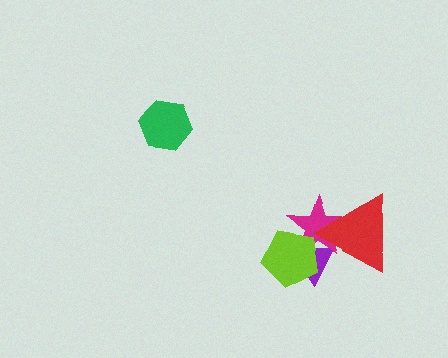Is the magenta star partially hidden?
Yes, it is partially covered by another shape.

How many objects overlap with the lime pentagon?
2 objects overlap with the lime pentagon.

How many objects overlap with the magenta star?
3 objects overlap with the magenta star.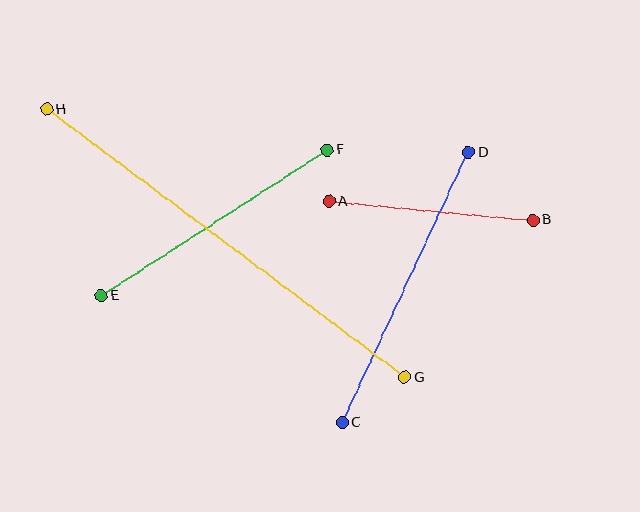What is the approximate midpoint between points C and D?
The midpoint is at approximately (405, 287) pixels.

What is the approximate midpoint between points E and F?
The midpoint is at approximately (214, 223) pixels.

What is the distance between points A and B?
The distance is approximately 205 pixels.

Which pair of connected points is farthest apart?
Points G and H are farthest apart.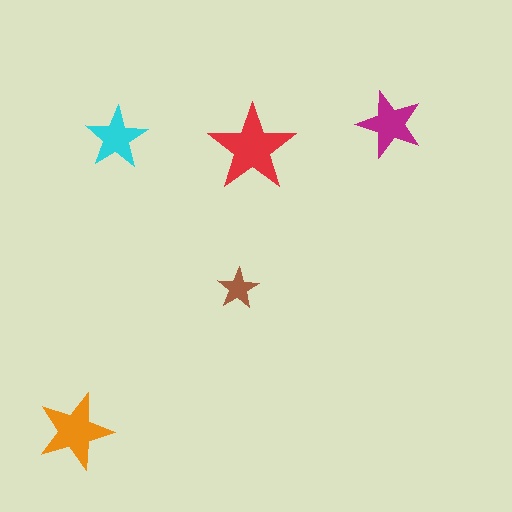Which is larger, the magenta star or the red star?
The red one.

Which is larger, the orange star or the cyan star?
The orange one.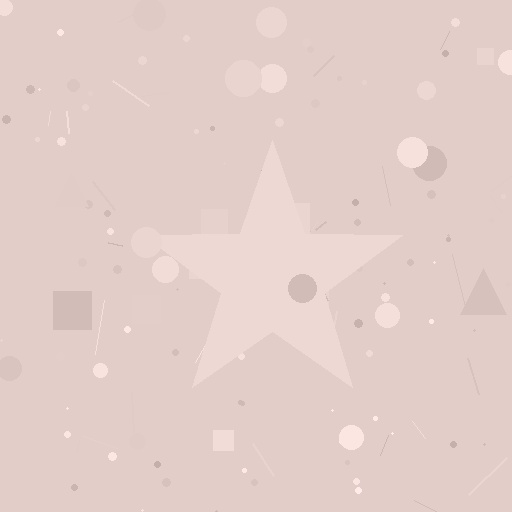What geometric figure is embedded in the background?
A star is embedded in the background.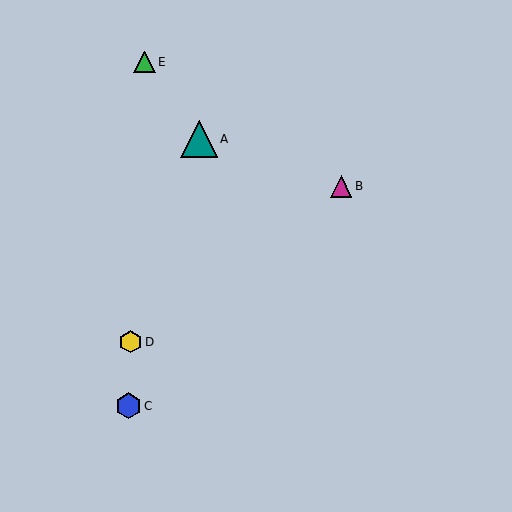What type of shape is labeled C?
Shape C is a blue hexagon.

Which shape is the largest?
The teal triangle (labeled A) is the largest.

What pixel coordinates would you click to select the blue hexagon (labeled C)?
Click at (128, 406) to select the blue hexagon C.